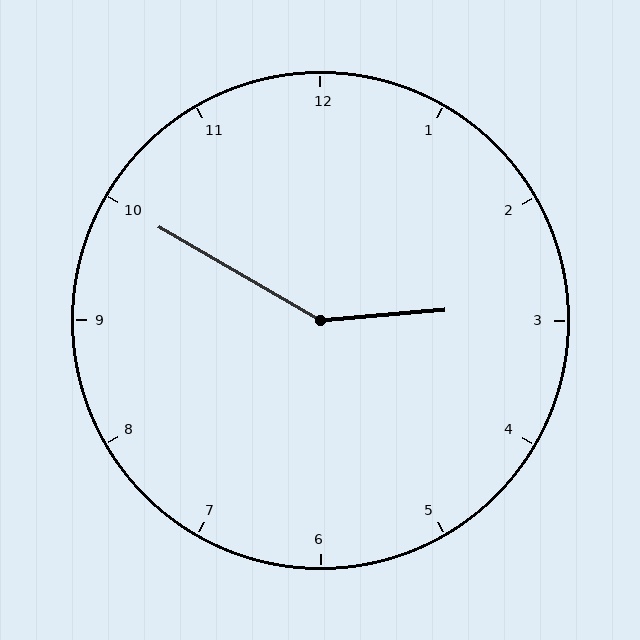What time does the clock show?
2:50.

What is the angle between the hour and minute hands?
Approximately 145 degrees.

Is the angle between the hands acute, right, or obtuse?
It is obtuse.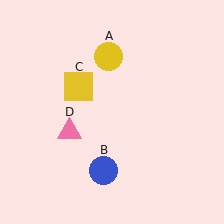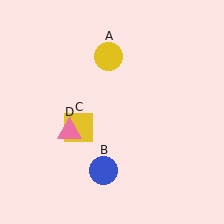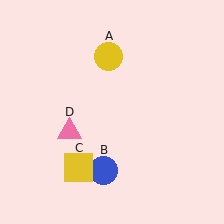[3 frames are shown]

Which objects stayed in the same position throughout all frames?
Yellow circle (object A) and blue circle (object B) and pink triangle (object D) remained stationary.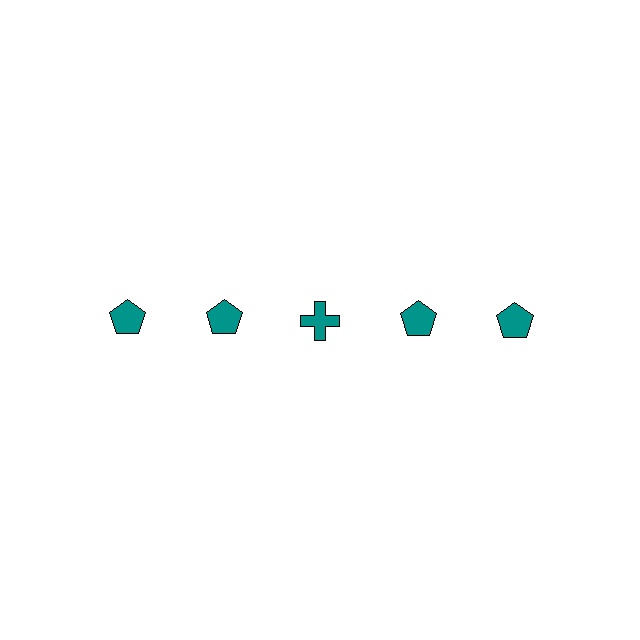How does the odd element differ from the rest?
It has a different shape: cross instead of pentagon.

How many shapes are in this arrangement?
There are 5 shapes arranged in a grid pattern.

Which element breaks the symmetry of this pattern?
The teal cross in the top row, center column breaks the symmetry. All other shapes are teal pentagons.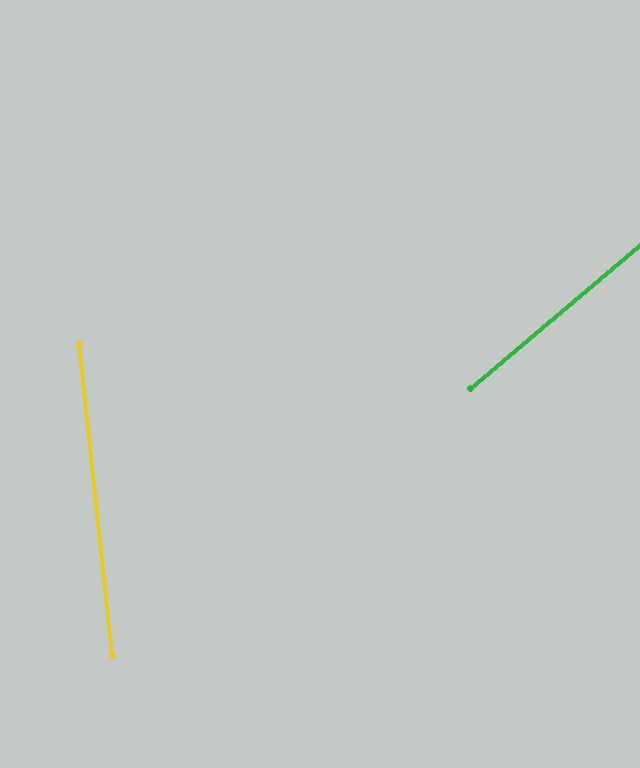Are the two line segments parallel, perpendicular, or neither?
Neither parallel nor perpendicular — they differ by about 56°.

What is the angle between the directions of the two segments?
Approximately 56 degrees.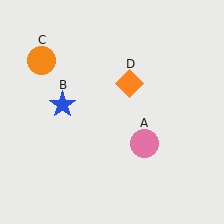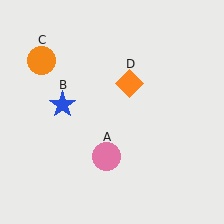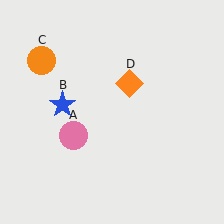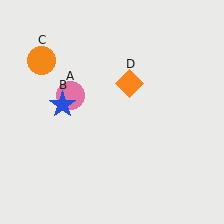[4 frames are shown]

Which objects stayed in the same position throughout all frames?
Blue star (object B) and orange circle (object C) and orange diamond (object D) remained stationary.